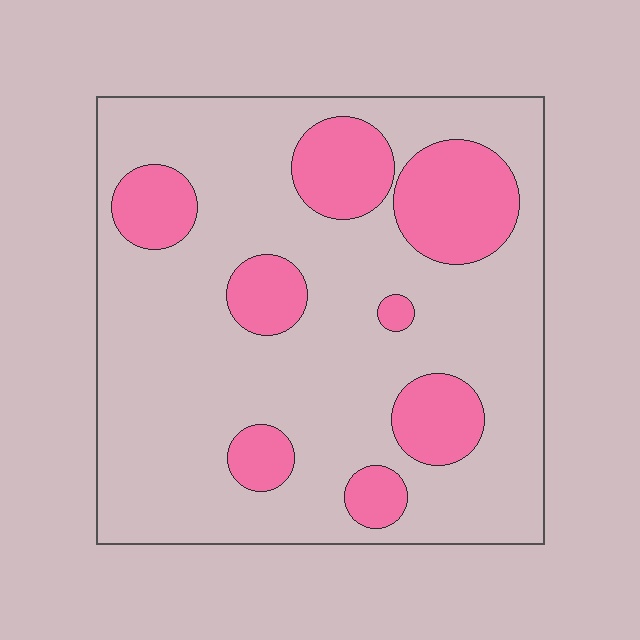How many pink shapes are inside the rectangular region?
8.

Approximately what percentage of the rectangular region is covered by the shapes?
Approximately 25%.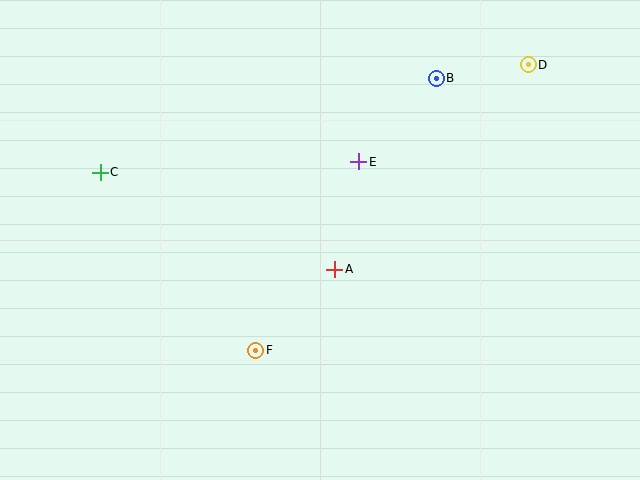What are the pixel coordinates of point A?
Point A is at (335, 269).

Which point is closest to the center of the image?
Point A at (335, 269) is closest to the center.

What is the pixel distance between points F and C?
The distance between F and C is 236 pixels.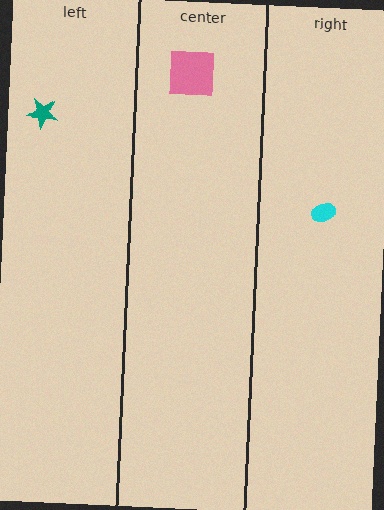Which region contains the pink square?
The center region.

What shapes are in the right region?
The cyan ellipse.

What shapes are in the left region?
The teal star.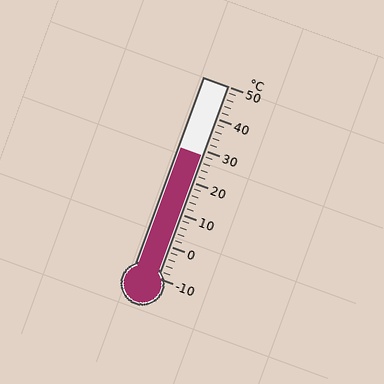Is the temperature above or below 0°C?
The temperature is above 0°C.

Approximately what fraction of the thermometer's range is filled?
The thermometer is filled to approximately 65% of its range.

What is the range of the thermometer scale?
The thermometer scale ranges from -10°C to 50°C.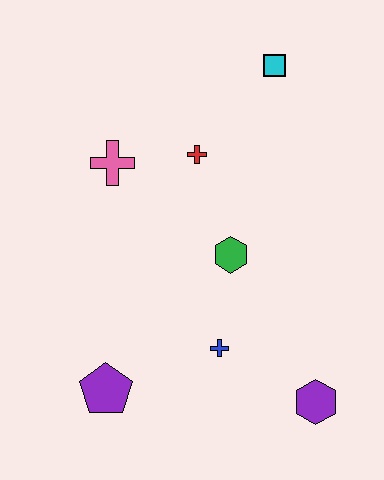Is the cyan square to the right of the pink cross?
Yes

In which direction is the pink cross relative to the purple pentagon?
The pink cross is above the purple pentagon.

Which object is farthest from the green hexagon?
The cyan square is farthest from the green hexagon.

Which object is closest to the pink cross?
The red cross is closest to the pink cross.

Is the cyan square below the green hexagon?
No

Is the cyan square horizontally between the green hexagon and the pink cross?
No